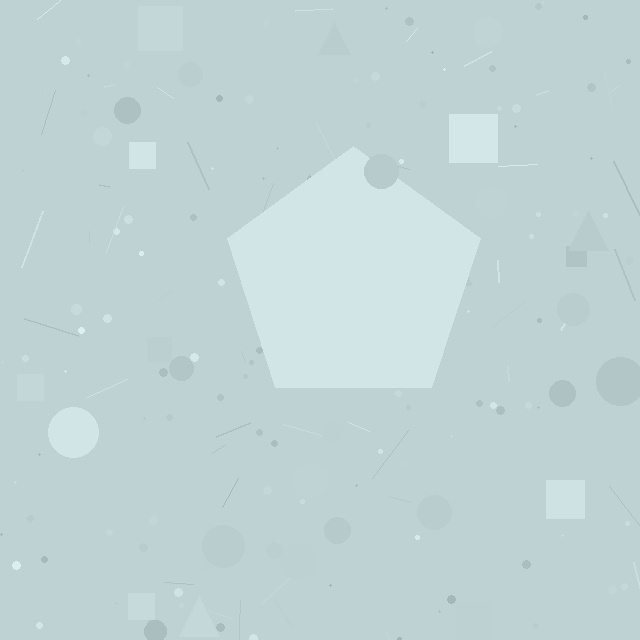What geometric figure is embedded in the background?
A pentagon is embedded in the background.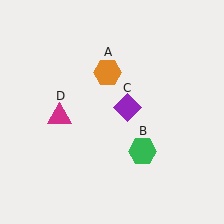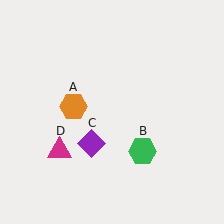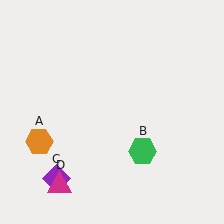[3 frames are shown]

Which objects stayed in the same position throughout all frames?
Green hexagon (object B) remained stationary.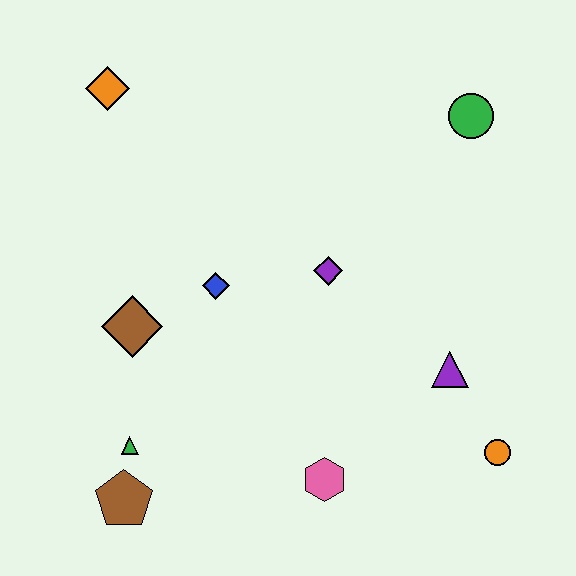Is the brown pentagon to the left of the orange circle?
Yes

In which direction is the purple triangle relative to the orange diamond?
The purple triangle is to the right of the orange diamond.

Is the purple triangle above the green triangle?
Yes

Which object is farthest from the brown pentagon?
The green circle is farthest from the brown pentagon.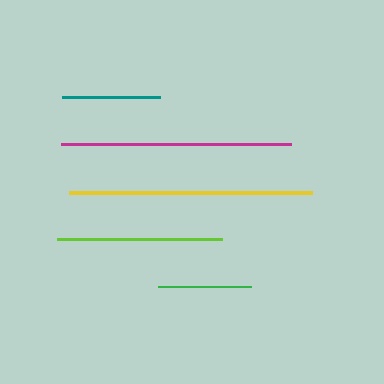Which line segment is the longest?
The yellow line is the longest at approximately 244 pixels.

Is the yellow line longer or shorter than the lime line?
The yellow line is longer than the lime line.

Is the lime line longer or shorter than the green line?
The lime line is longer than the green line.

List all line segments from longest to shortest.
From longest to shortest: yellow, magenta, lime, teal, green.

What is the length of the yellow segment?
The yellow segment is approximately 244 pixels long.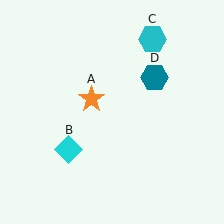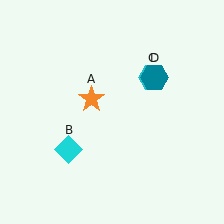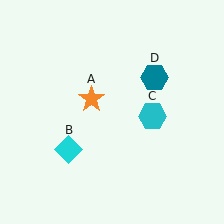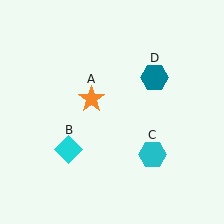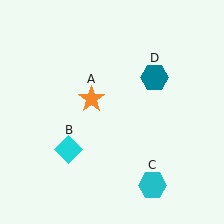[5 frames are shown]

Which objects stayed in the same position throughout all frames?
Orange star (object A) and cyan diamond (object B) and teal hexagon (object D) remained stationary.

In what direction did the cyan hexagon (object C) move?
The cyan hexagon (object C) moved down.